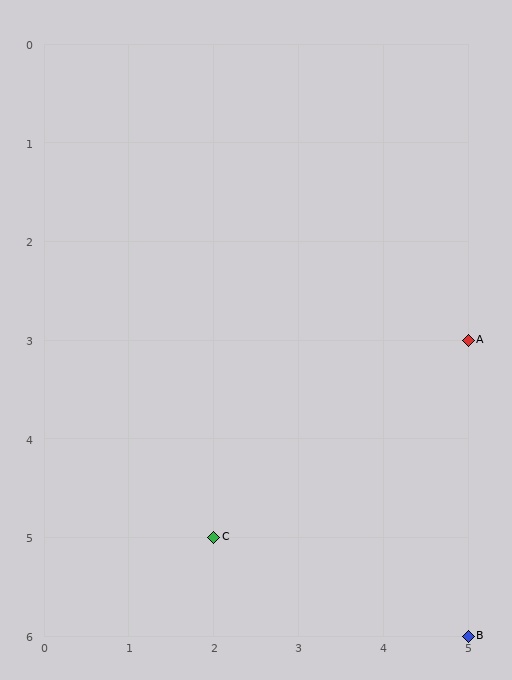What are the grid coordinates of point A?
Point A is at grid coordinates (5, 3).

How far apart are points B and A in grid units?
Points B and A are 3 rows apart.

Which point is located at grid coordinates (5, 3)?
Point A is at (5, 3).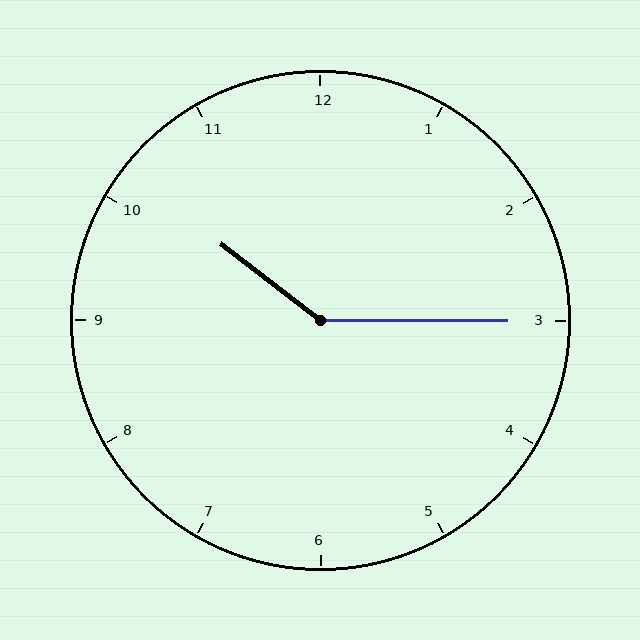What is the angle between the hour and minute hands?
Approximately 142 degrees.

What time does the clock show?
10:15.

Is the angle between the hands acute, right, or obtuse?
It is obtuse.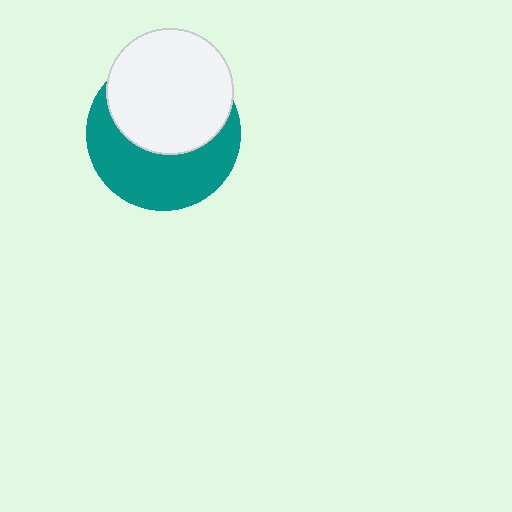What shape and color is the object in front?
The object in front is a white circle.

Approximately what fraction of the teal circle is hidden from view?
Roughly 51% of the teal circle is hidden behind the white circle.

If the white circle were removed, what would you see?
You would see the complete teal circle.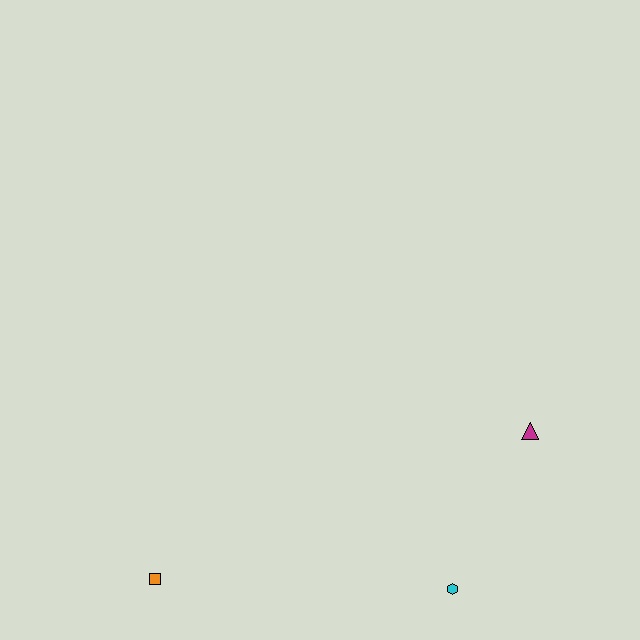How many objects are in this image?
There are 3 objects.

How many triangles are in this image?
There is 1 triangle.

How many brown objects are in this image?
There are no brown objects.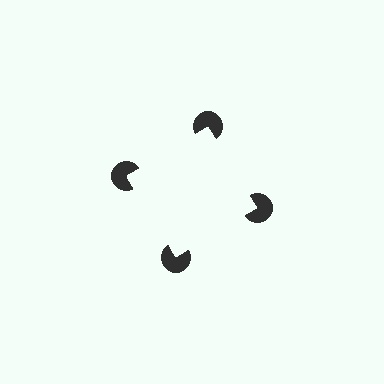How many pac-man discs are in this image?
There are 4 — one at each vertex of the illusory square.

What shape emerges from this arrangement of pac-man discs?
An illusory square — its edges are inferred from the aligned wedge cuts in the pac-man discs, not physically drawn.